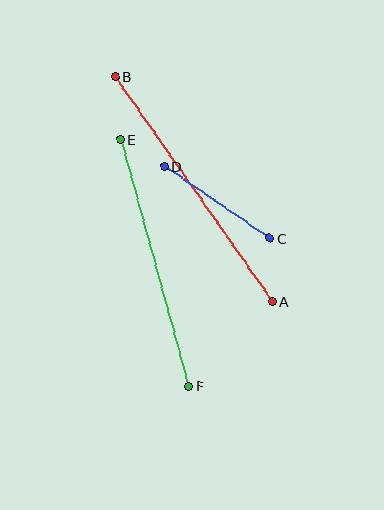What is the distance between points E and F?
The distance is approximately 256 pixels.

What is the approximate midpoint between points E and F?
The midpoint is at approximately (155, 263) pixels.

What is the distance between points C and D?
The distance is approximately 127 pixels.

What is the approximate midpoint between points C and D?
The midpoint is at approximately (217, 202) pixels.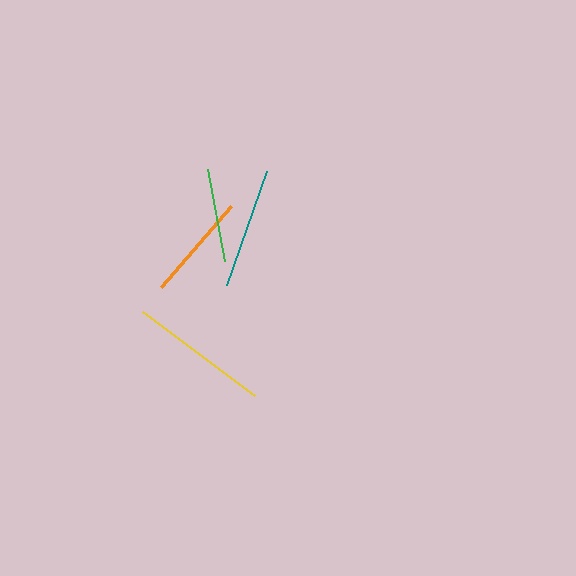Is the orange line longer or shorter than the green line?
The orange line is longer than the green line.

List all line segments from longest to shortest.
From longest to shortest: yellow, teal, orange, green.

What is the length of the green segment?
The green segment is approximately 93 pixels long.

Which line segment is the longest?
The yellow line is the longest at approximately 139 pixels.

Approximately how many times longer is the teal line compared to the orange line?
The teal line is approximately 1.1 times the length of the orange line.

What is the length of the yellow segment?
The yellow segment is approximately 139 pixels long.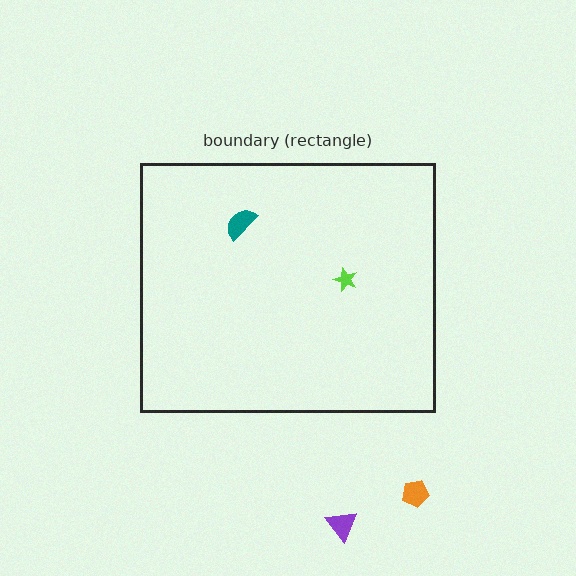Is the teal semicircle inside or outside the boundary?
Inside.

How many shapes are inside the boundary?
2 inside, 2 outside.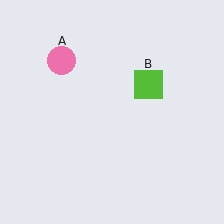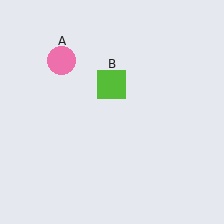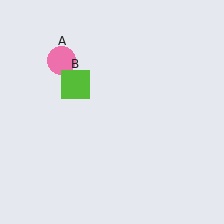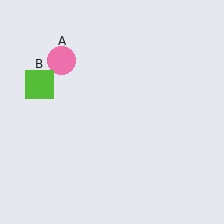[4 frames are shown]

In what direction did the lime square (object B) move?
The lime square (object B) moved left.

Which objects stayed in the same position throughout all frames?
Pink circle (object A) remained stationary.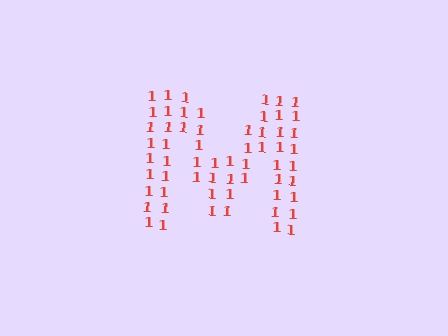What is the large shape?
The large shape is the letter M.